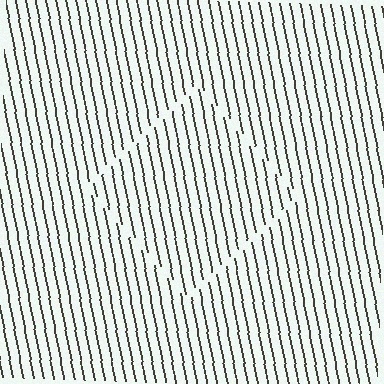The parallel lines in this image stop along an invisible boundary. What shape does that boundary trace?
An illusory square. The interior of the shape contains the same grating, shifted by half a period — the contour is defined by the phase discontinuity where line-ends from the inner and outer gratings abut.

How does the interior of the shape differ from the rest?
The interior of the shape contains the same grating, shifted by half a period — the contour is defined by the phase discontinuity where line-ends from the inner and outer gratings abut.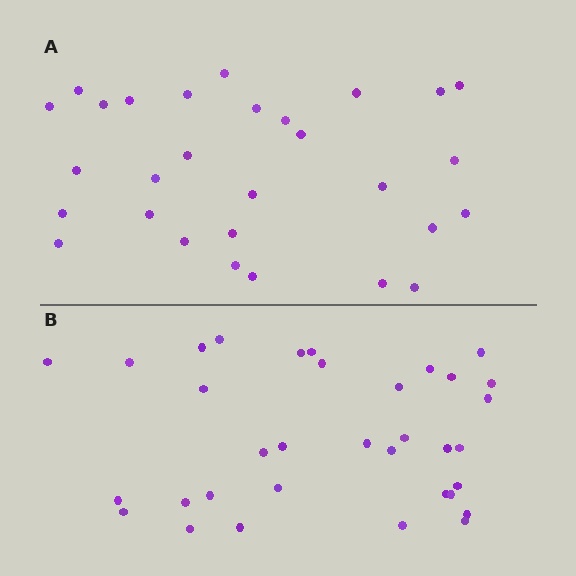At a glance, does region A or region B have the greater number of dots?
Region B (the bottom region) has more dots.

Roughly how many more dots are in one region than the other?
Region B has about 5 more dots than region A.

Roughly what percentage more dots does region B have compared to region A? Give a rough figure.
About 15% more.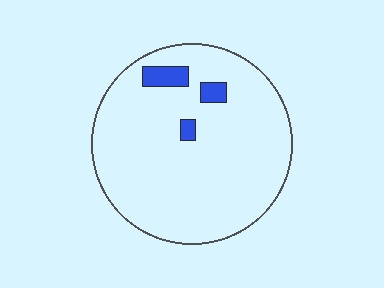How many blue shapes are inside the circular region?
3.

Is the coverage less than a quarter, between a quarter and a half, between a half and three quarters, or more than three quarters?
Less than a quarter.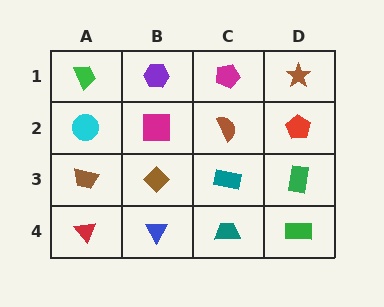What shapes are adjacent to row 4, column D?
A green rectangle (row 3, column D), a teal trapezoid (row 4, column C).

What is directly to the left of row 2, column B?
A cyan circle.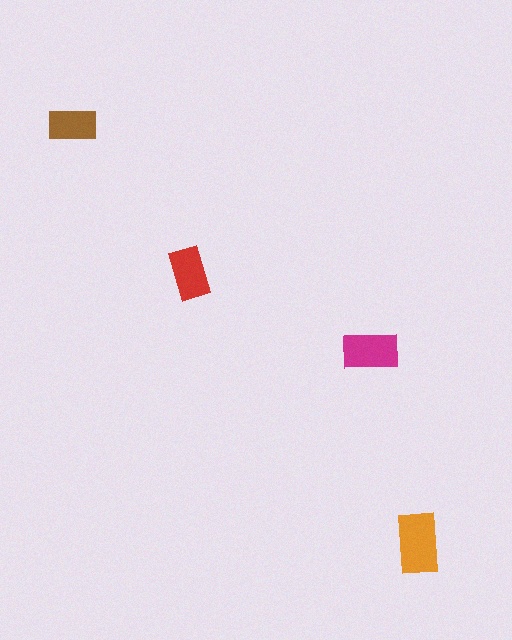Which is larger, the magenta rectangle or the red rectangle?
The magenta one.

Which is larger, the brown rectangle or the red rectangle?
The red one.